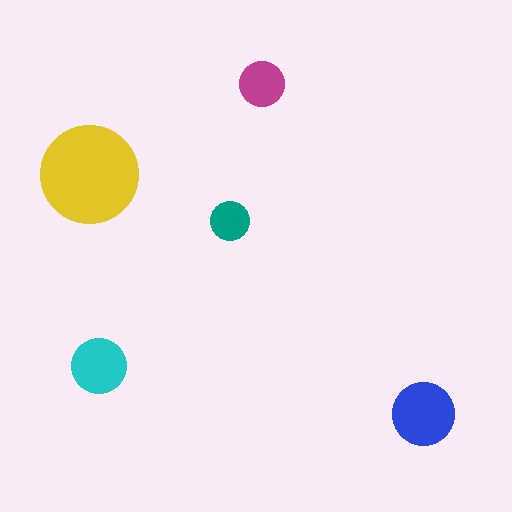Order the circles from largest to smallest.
the yellow one, the blue one, the cyan one, the magenta one, the teal one.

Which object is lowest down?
The blue circle is bottommost.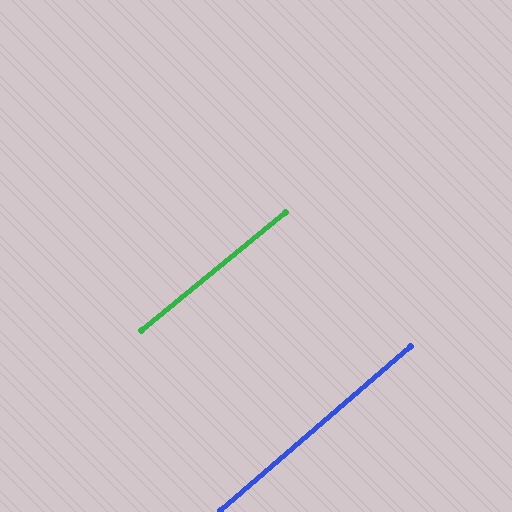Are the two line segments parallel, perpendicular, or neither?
Parallel — their directions differ by only 1.5°.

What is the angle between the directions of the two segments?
Approximately 1 degree.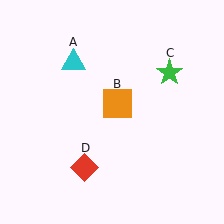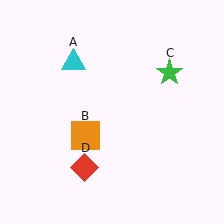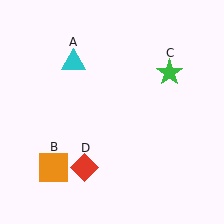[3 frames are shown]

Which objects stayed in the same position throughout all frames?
Cyan triangle (object A) and green star (object C) and red diamond (object D) remained stationary.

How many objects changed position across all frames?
1 object changed position: orange square (object B).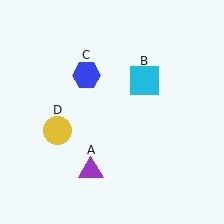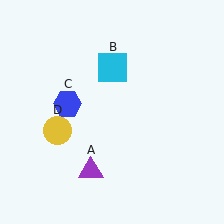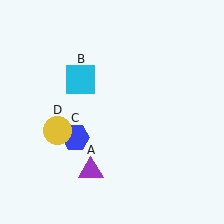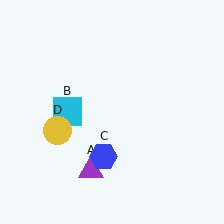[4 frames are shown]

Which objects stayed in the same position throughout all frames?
Purple triangle (object A) and yellow circle (object D) remained stationary.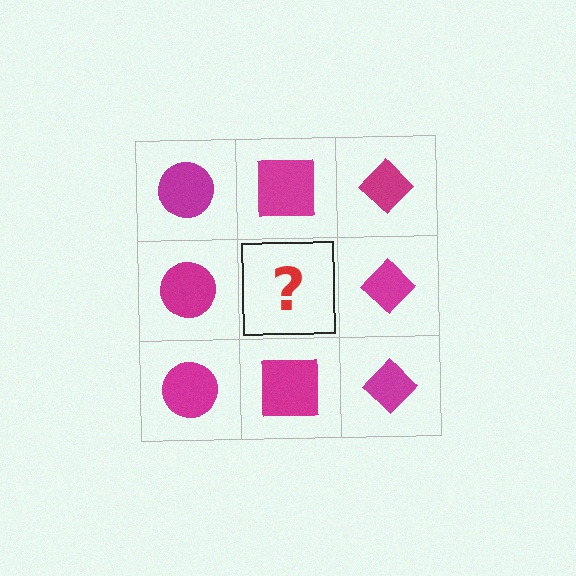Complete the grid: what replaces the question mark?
The question mark should be replaced with a magenta square.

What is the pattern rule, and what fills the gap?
The rule is that each column has a consistent shape. The gap should be filled with a magenta square.